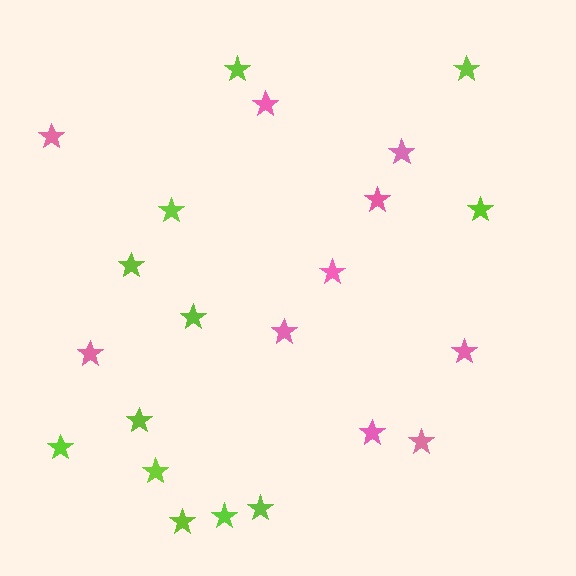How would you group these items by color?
There are 2 groups: one group of pink stars (10) and one group of lime stars (12).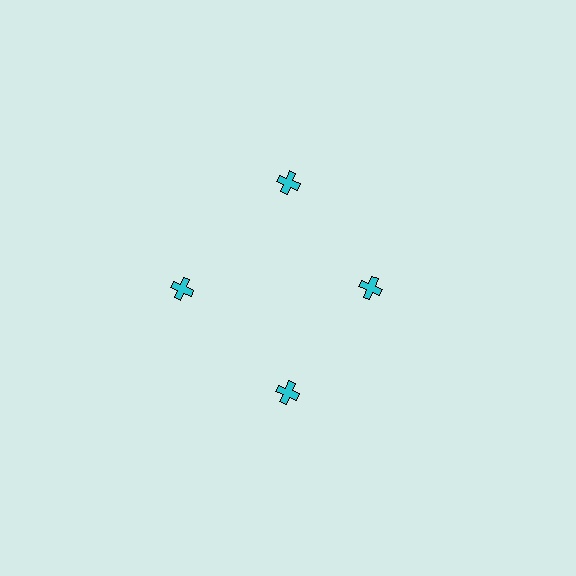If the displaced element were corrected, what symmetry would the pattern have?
It would have 4-fold rotational symmetry — the pattern would map onto itself every 90 degrees.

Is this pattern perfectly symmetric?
No. The 4 cyan crosses are arranged in a ring, but one element near the 3 o'clock position is pulled inward toward the center, breaking the 4-fold rotational symmetry.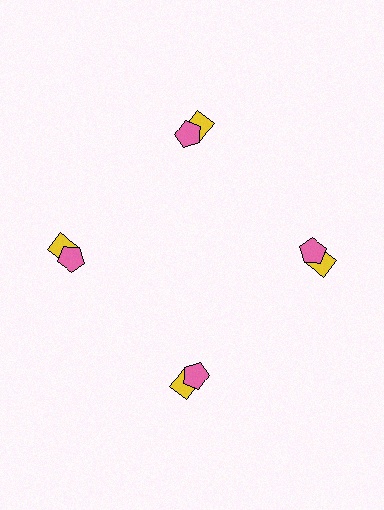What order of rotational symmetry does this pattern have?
This pattern has 4-fold rotational symmetry.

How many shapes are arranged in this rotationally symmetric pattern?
There are 8 shapes, arranged in 4 groups of 2.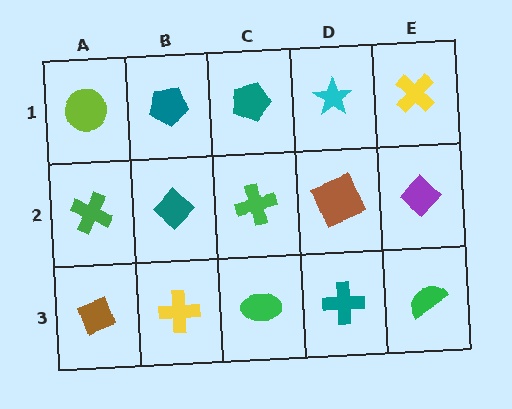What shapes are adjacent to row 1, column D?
A brown square (row 2, column D), a teal pentagon (row 1, column C), a yellow cross (row 1, column E).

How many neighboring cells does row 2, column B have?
4.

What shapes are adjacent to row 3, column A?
A green cross (row 2, column A), a yellow cross (row 3, column B).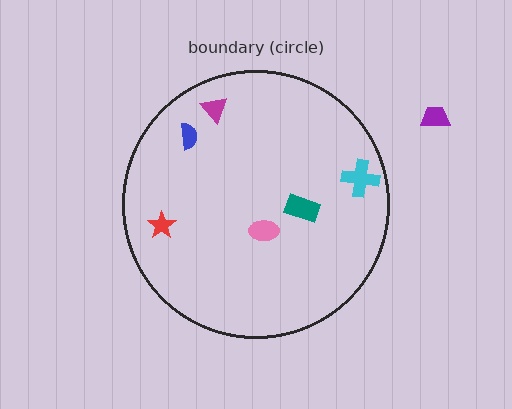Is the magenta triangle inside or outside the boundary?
Inside.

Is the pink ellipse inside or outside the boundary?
Inside.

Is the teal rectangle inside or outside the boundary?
Inside.